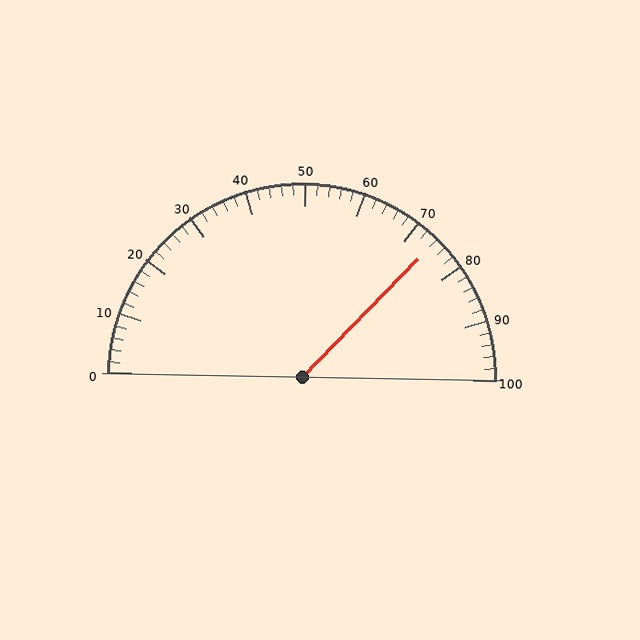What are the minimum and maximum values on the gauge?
The gauge ranges from 0 to 100.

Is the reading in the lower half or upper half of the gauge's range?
The reading is in the upper half of the range (0 to 100).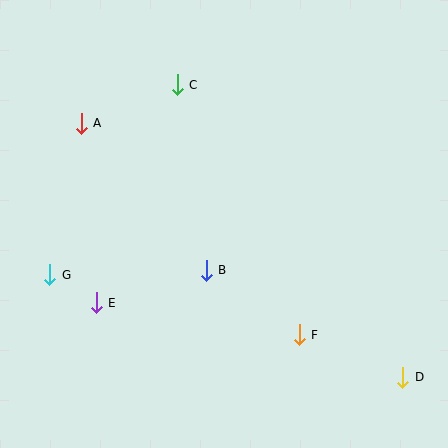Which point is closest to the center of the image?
Point B at (206, 270) is closest to the center.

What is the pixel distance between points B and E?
The distance between B and E is 115 pixels.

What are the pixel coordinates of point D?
Point D is at (403, 377).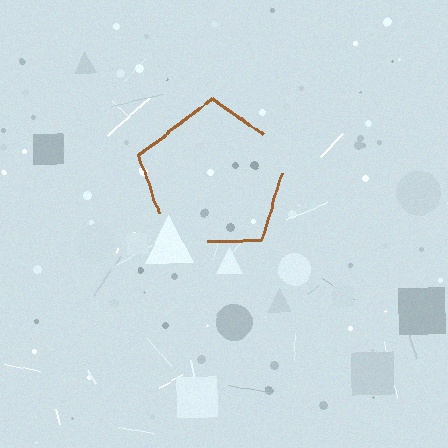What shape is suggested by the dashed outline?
The dashed outline suggests a pentagon.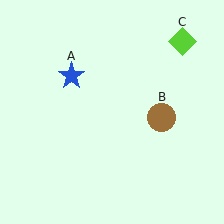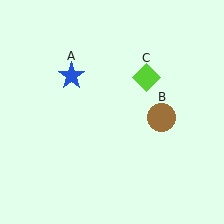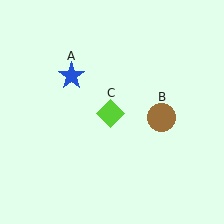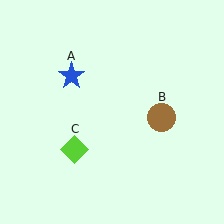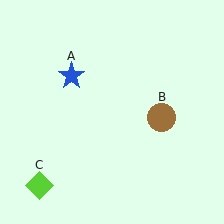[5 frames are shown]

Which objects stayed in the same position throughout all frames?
Blue star (object A) and brown circle (object B) remained stationary.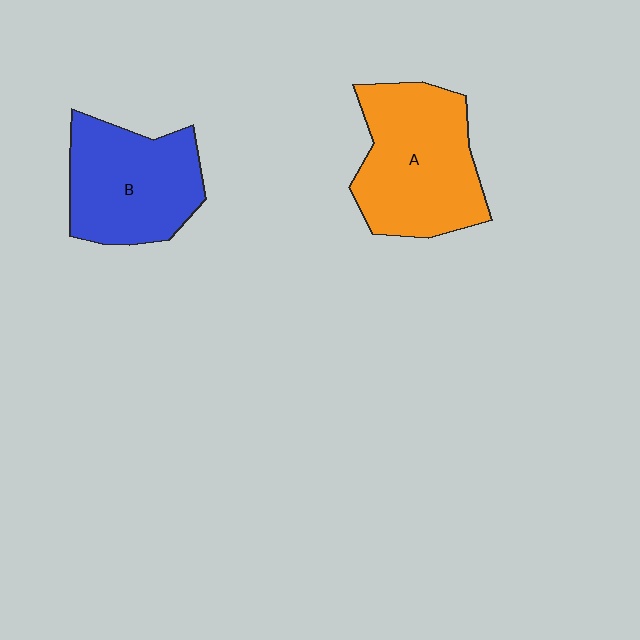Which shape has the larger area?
Shape A (orange).